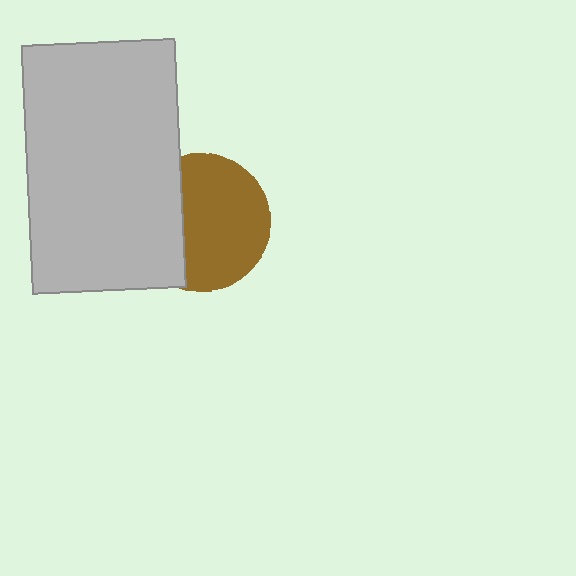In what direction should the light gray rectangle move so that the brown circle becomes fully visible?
The light gray rectangle should move left. That is the shortest direction to clear the overlap and leave the brown circle fully visible.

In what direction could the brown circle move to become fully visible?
The brown circle could move right. That would shift it out from behind the light gray rectangle entirely.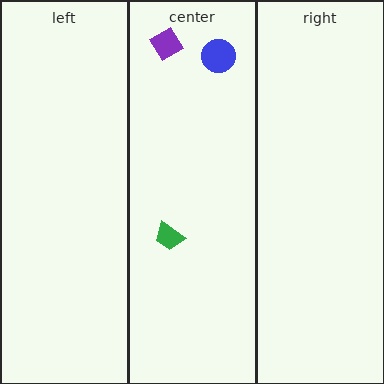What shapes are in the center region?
The green trapezoid, the blue circle, the purple diamond.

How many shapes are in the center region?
3.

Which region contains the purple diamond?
The center region.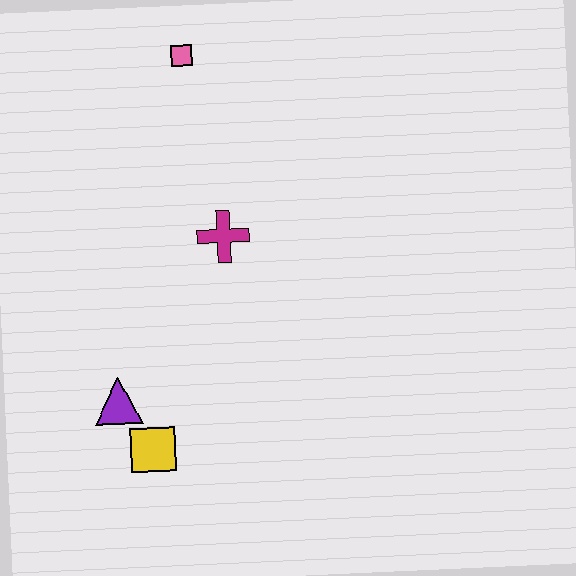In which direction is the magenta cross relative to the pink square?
The magenta cross is below the pink square.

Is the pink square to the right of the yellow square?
Yes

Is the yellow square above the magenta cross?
No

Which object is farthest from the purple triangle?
The pink square is farthest from the purple triangle.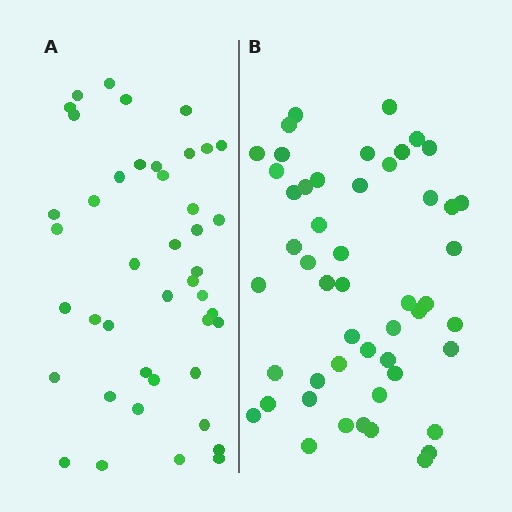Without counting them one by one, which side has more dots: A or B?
Region B (the right region) has more dots.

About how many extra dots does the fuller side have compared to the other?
Region B has roughly 8 or so more dots than region A.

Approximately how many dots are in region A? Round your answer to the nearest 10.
About 40 dots. (The exact count is 43, which rounds to 40.)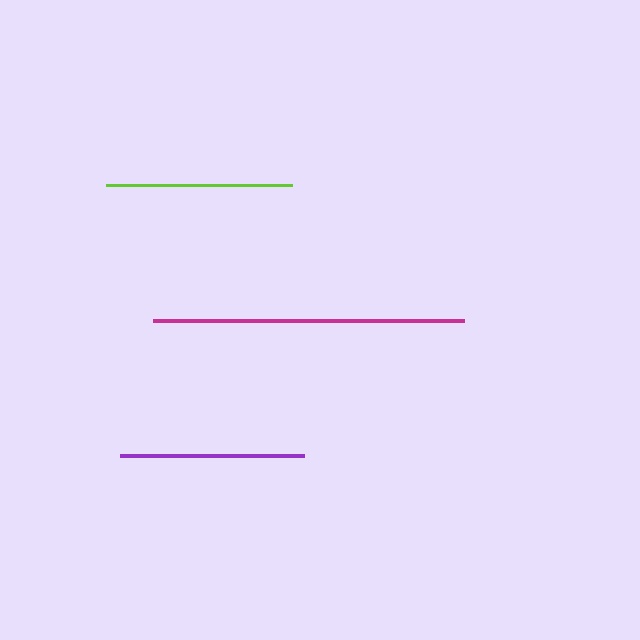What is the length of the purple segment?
The purple segment is approximately 185 pixels long.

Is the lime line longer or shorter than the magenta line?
The magenta line is longer than the lime line.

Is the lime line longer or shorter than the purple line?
The lime line is longer than the purple line.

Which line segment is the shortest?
The purple line is the shortest at approximately 185 pixels.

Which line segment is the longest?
The magenta line is the longest at approximately 311 pixels.